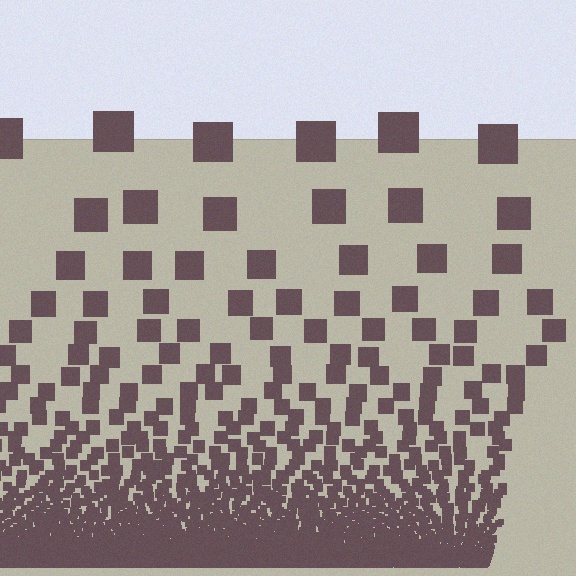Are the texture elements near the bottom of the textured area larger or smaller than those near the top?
Smaller. The gradient is inverted — elements near the bottom are smaller and denser.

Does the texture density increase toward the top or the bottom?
Density increases toward the bottom.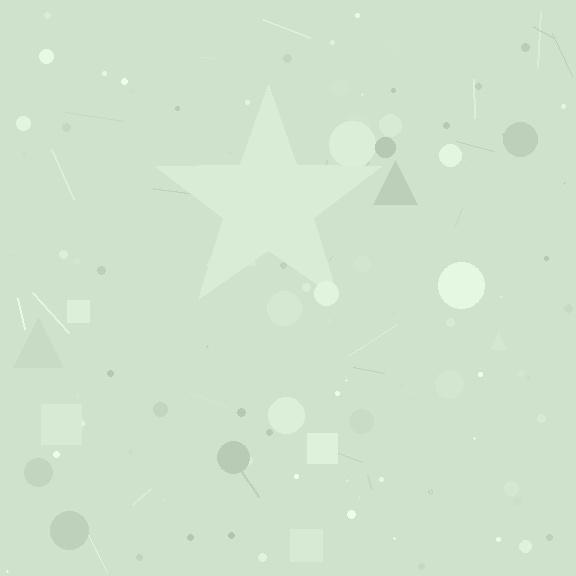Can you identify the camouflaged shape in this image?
The camouflaged shape is a star.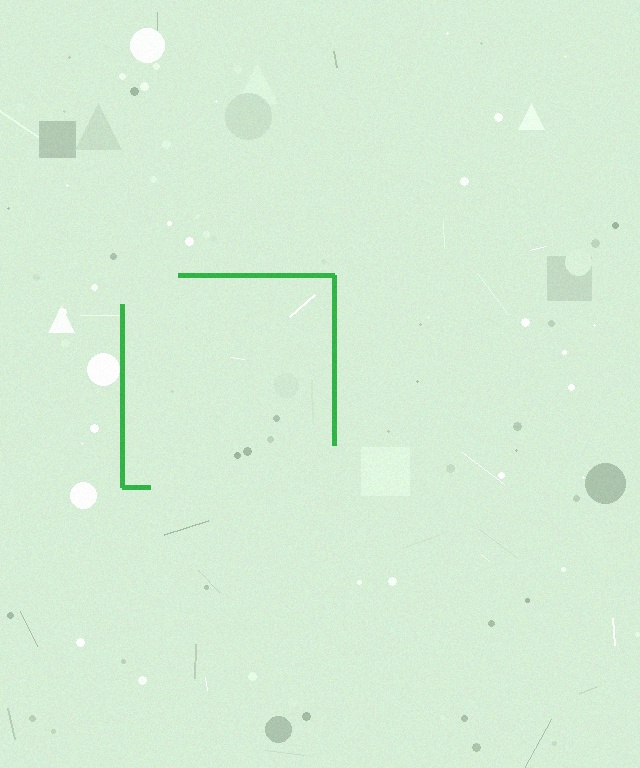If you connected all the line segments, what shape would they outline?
They would outline a square.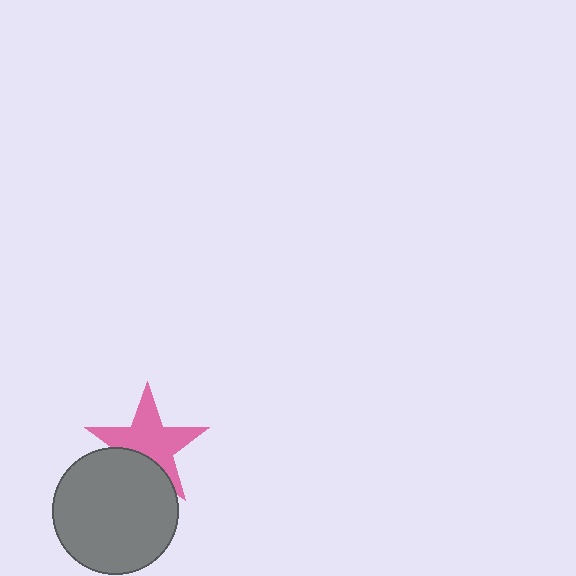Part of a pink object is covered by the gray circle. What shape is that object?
It is a star.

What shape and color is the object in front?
The object in front is a gray circle.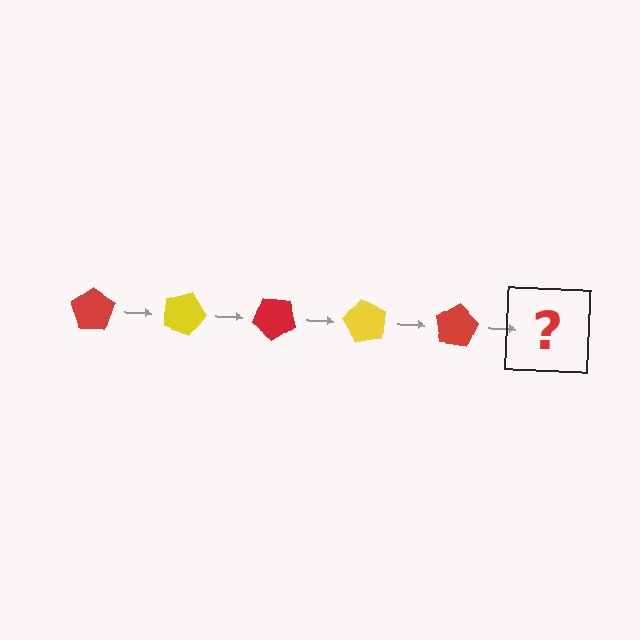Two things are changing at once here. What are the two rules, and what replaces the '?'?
The two rules are that it rotates 20 degrees each step and the color cycles through red and yellow. The '?' should be a yellow pentagon, rotated 100 degrees from the start.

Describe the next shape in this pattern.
It should be a yellow pentagon, rotated 100 degrees from the start.